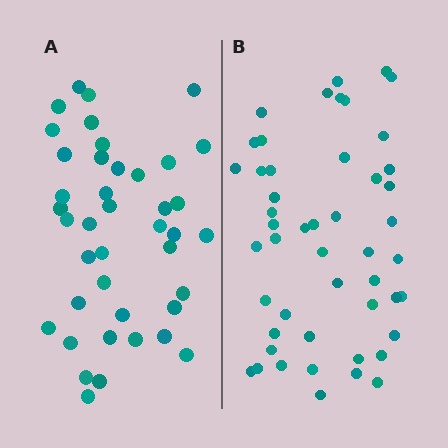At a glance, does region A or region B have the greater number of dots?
Region B (the right region) has more dots.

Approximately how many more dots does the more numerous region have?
Region B has roughly 8 or so more dots than region A.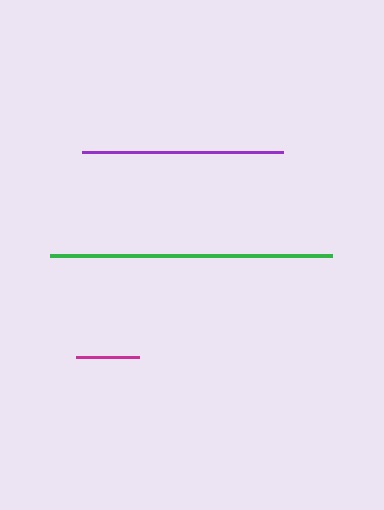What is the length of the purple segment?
The purple segment is approximately 200 pixels long.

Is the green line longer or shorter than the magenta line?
The green line is longer than the magenta line.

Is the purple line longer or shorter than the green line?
The green line is longer than the purple line.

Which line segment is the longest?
The green line is the longest at approximately 282 pixels.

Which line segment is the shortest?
The magenta line is the shortest at approximately 63 pixels.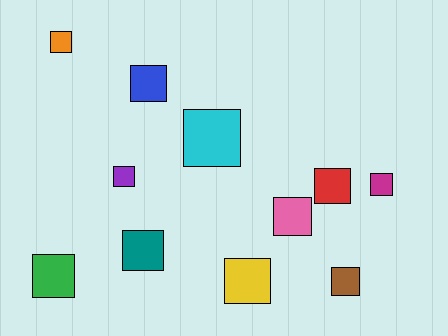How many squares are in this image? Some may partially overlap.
There are 11 squares.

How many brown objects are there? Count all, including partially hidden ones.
There is 1 brown object.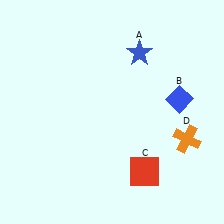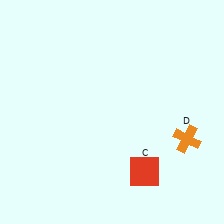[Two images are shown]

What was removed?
The blue star (A), the blue diamond (B) were removed in Image 2.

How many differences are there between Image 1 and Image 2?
There are 2 differences between the two images.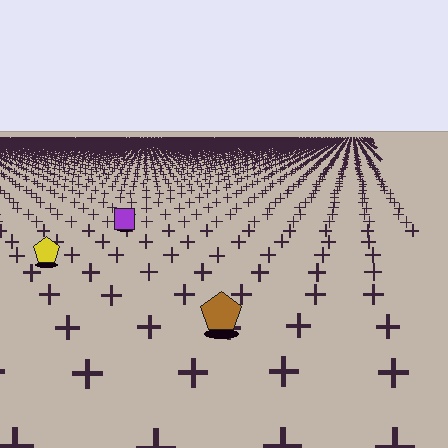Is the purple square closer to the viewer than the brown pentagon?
No. The brown pentagon is closer — you can tell from the texture gradient: the ground texture is coarser near it.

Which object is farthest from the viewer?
The purple square is farthest from the viewer. It appears smaller and the ground texture around it is denser.